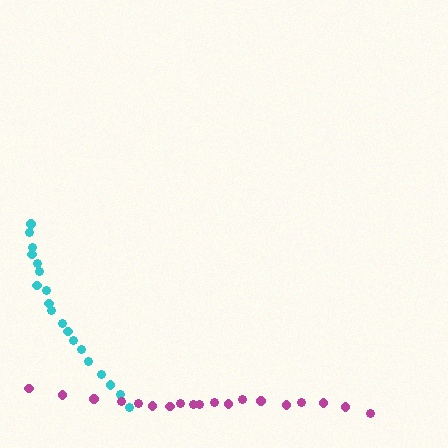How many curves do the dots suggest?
There are 2 distinct paths.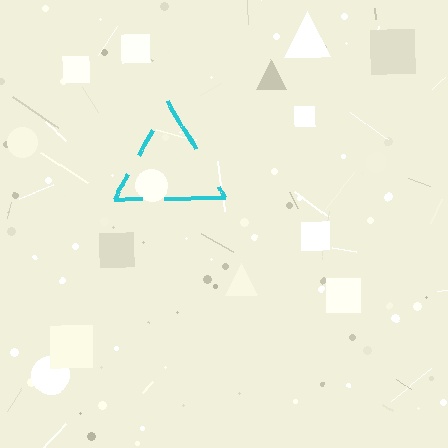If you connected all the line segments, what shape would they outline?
They would outline a triangle.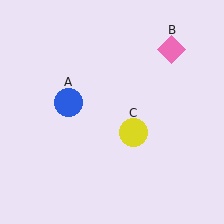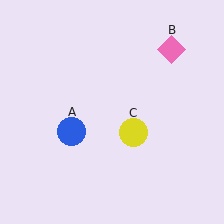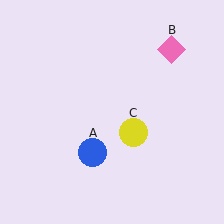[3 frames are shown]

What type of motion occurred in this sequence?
The blue circle (object A) rotated counterclockwise around the center of the scene.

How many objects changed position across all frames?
1 object changed position: blue circle (object A).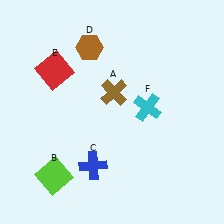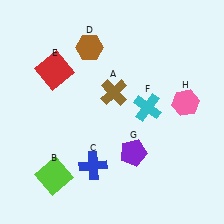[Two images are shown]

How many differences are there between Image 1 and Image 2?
There are 2 differences between the two images.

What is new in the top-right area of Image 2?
A pink hexagon (H) was added in the top-right area of Image 2.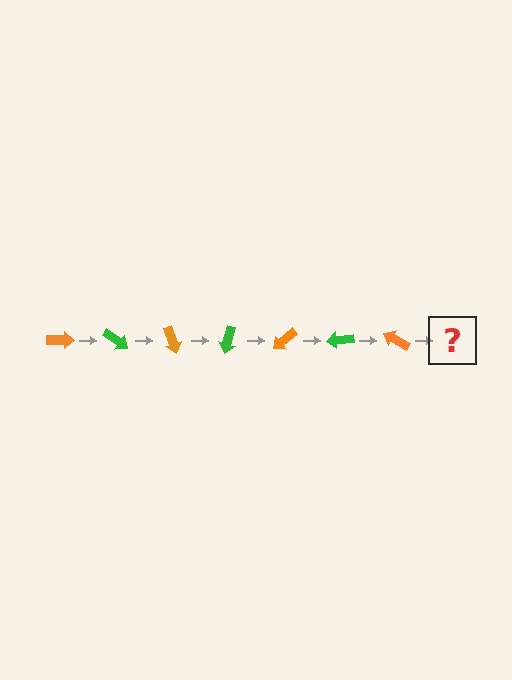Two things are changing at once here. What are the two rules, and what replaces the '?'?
The two rules are that it rotates 35 degrees each step and the color cycles through orange and green. The '?' should be a green arrow, rotated 245 degrees from the start.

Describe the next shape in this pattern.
It should be a green arrow, rotated 245 degrees from the start.